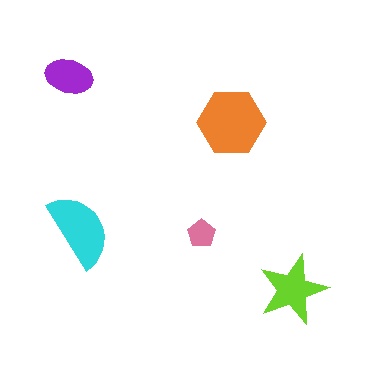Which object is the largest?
The orange hexagon.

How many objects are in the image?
There are 5 objects in the image.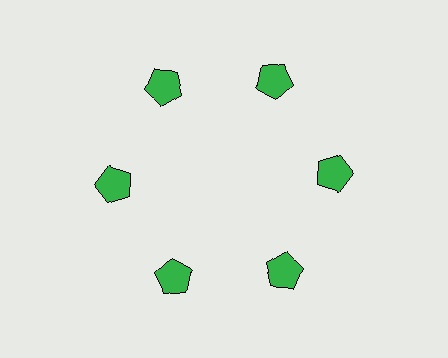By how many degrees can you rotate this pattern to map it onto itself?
The pattern maps onto itself every 60 degrees of rotation.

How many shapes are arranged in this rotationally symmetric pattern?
There are 6 shapes, arranged in 6 groups of 1.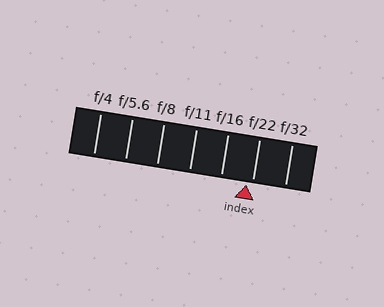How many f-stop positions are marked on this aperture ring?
There are 7 f-stop positions marked.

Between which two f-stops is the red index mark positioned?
The index mark is between f/16 and f/22.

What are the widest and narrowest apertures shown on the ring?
The widest aperture shown is f/4 and the narrowest is f/32.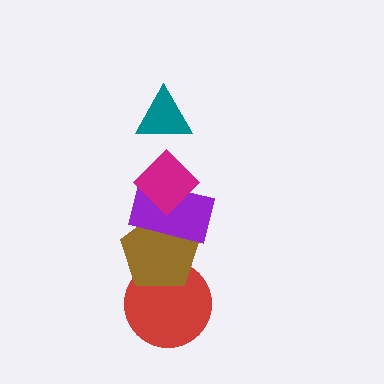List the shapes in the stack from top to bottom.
From top to bottom: the teal triangle, the magenta diamond, the purple rectangle, the brown pentagon, the red circle.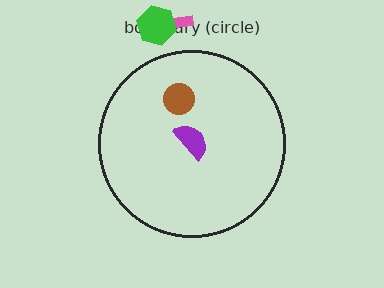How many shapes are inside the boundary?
2 inside, 2 outside.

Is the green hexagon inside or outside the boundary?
Outside.